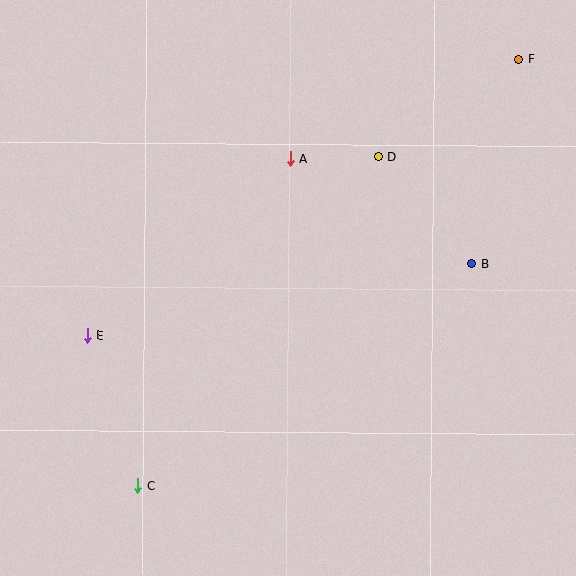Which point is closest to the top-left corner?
Point A is closest to the top-left corner.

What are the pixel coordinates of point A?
Point A is at (290, 159).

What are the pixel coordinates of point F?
Point F is at (519, 59).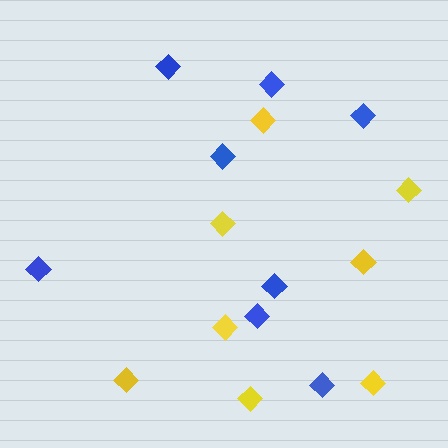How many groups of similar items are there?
There are 2 groups: one group of blue diamonds (8) and one group of yellow diamonds (8).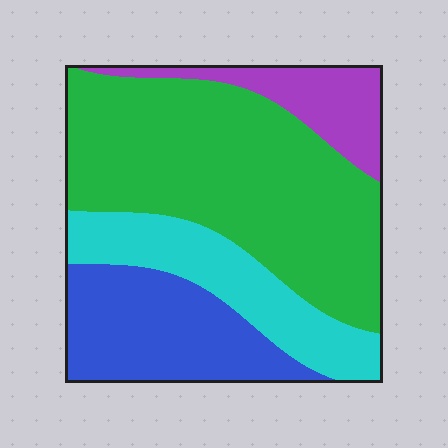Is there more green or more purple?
Green.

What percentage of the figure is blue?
Blue takes up between a sixth and a third of the figure.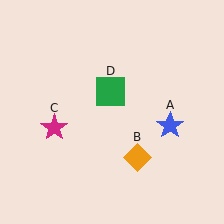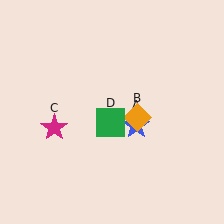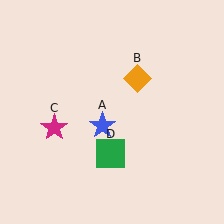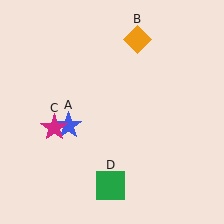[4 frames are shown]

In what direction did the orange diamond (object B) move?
The orange diamond (object B) moved up.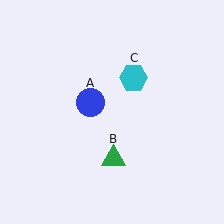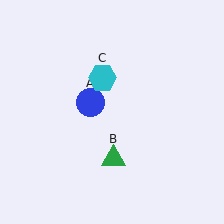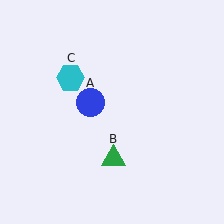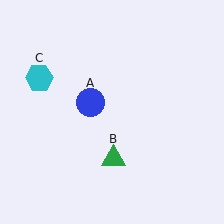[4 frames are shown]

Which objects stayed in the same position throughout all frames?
Blue circle (object A) and green triangle (object B) remained stationary.